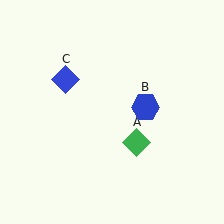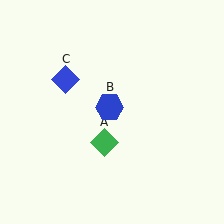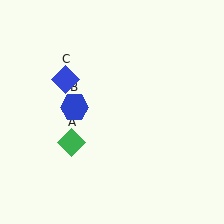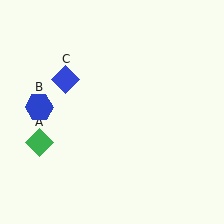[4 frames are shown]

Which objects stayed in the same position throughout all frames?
Blue diamond (object C) remained stationary.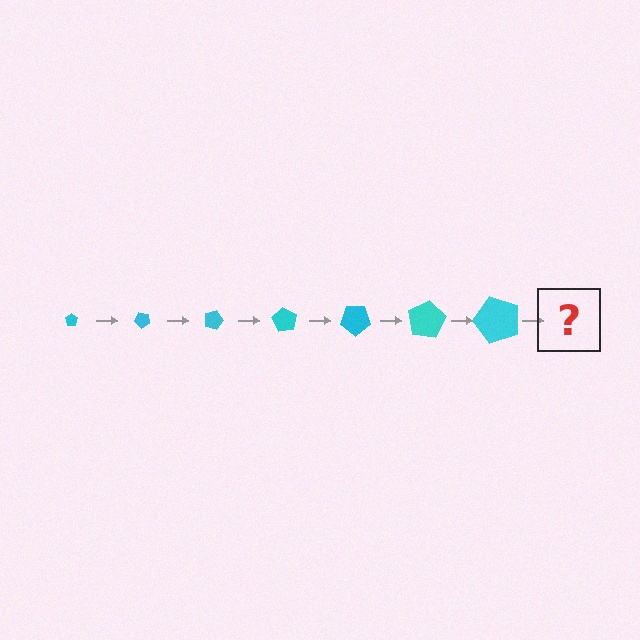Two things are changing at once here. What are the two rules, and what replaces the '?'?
The two rules are that the pentagon grows larger each step and it rotates 45 degrees each step. The '?' should be a pentagon, larger than the previous one and rotated 315 degrees from the start.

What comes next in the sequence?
The next element should be a pentagon, larger than the previous one and rotated 315 degrees from the start.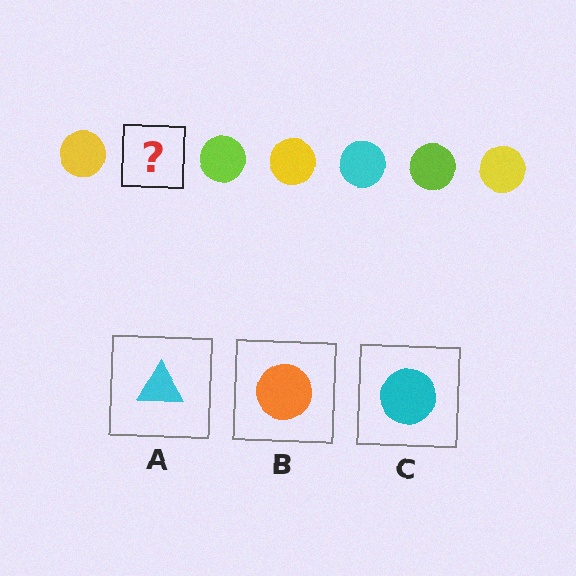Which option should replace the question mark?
Option C.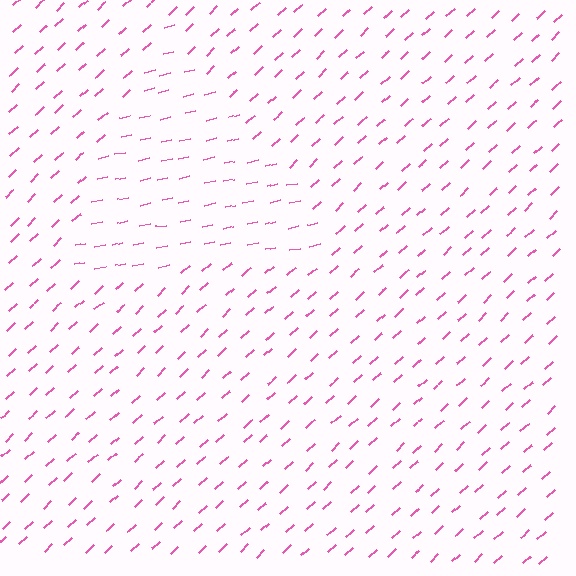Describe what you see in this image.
The image is filled with small pink line segments. A triangle region in the image has lines oriented differently from the surrounding lines, creating a visible texture boundary.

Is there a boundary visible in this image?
Yes, there is a texture boundary formed by a change in line orientation.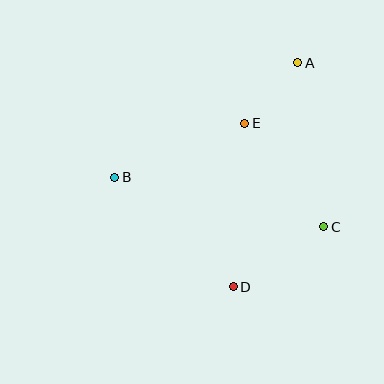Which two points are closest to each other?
Points A and E are closest to each other.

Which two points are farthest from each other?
Points A and D are farthest from each other.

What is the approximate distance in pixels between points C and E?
The distance between C and E is approximately 130 pixels.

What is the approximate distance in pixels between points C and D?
The distance between C and D is approximately 109 pixels.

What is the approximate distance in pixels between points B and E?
The distance between B and E is approximately 141 pixels.